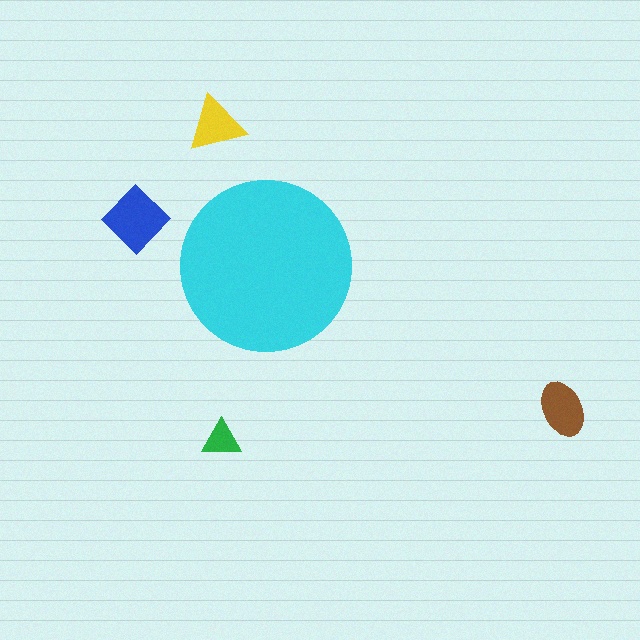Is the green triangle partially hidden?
No, the green triangle is fully visible.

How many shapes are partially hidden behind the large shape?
0 shapes are partially hidden.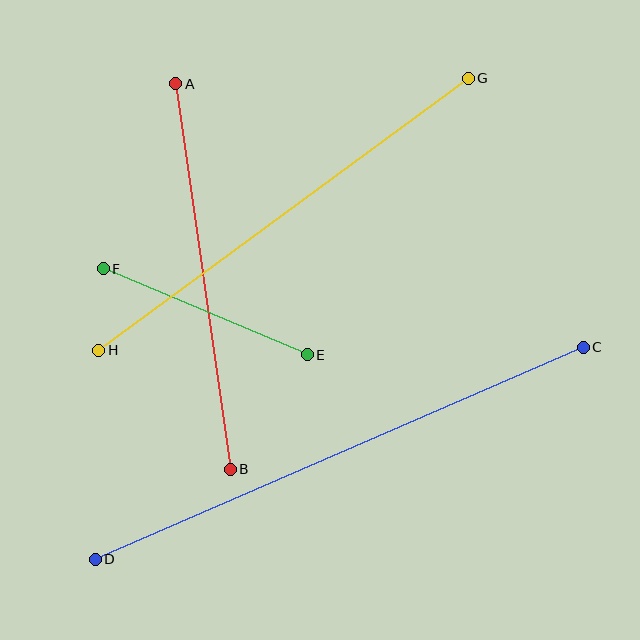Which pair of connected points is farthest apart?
Points C and D are farthest apart.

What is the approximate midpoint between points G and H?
The midpoint is at approximately (283, 214) pixels.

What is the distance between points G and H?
The distance is approximately 458 pixels.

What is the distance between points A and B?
The distance is approximately 389 pixels.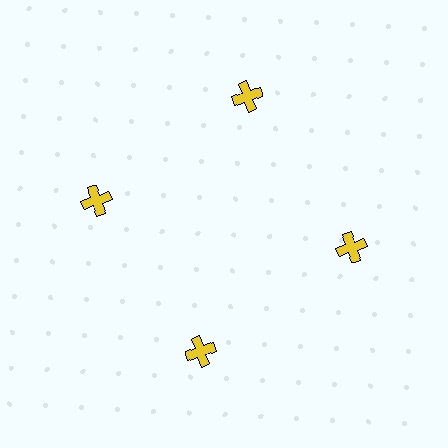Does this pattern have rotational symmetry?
Yes, this pattern has 4-fold rotational symmetry. It looks the same after rotating 90 degrees around the center.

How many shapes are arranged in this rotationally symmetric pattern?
There are 4 shapes, arranged in 4 groups of 1.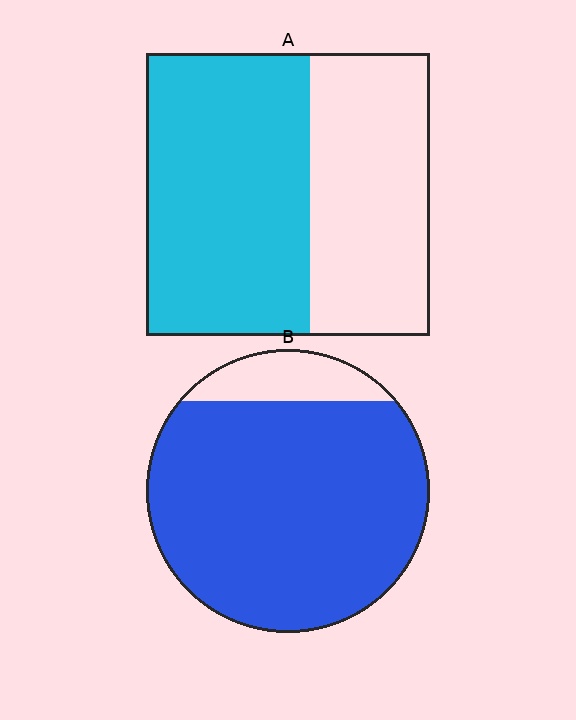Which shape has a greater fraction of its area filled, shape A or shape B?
Shape B.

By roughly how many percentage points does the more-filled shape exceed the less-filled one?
By roughly 30 percentage points (B over A).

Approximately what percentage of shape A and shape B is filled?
A is approximately 60% and B is approximately 85%.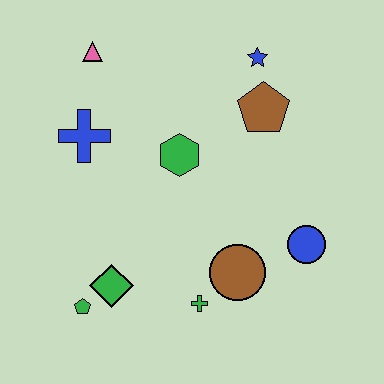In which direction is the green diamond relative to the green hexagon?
The green diamond is below the green hexagon.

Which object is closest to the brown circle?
The green cross is closest to the brown circle.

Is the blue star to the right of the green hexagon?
Yes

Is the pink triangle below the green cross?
No